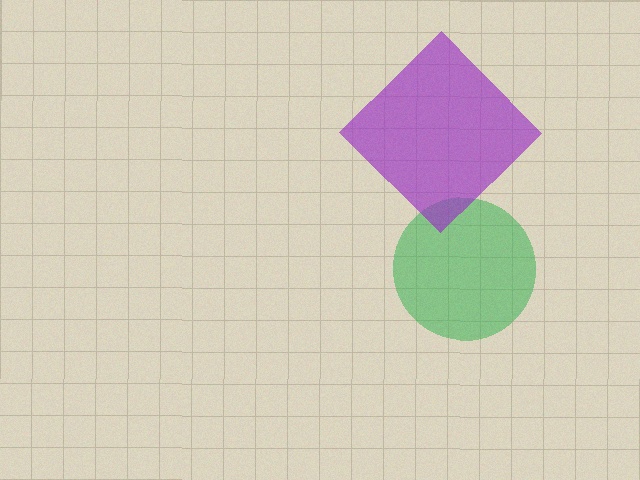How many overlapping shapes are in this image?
There are 2 overlapping shapes in the image.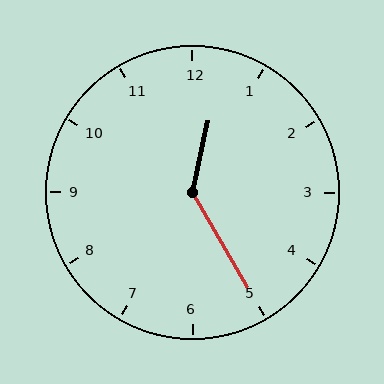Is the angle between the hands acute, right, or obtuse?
It is obtuse.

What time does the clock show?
12:25.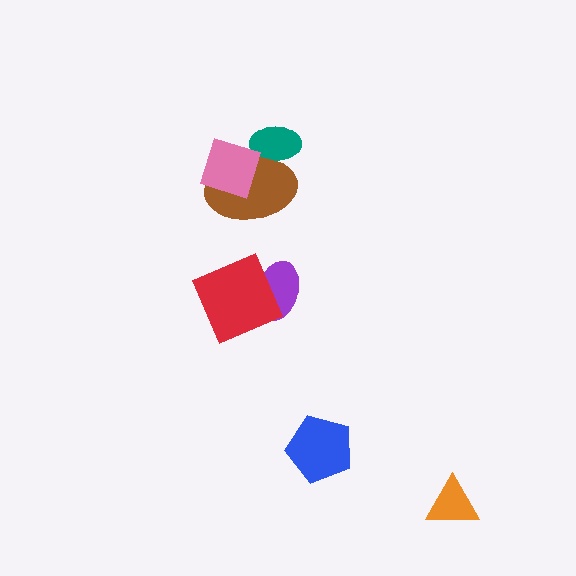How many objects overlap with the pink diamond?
2 objects overlap with the pink diamond.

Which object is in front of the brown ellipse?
The pink diamond is in front of the brown ellipse.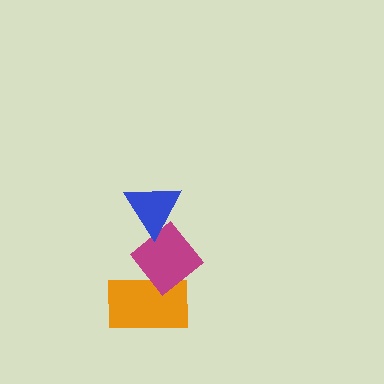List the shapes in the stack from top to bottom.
From top to bottom: the blue triangle, the magenta diamond, the orange rectangle.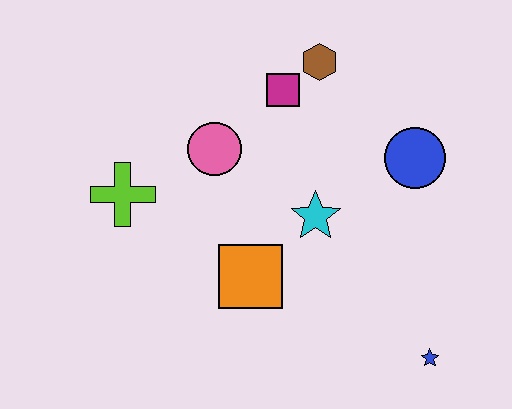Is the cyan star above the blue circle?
No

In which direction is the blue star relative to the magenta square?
The blue star is below the magenta square.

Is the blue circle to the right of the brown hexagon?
Yes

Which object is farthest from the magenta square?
The blue star is farthest from the magenta square.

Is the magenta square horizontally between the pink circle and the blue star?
Yes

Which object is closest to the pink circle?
The magenta square is closest to the pink circle.